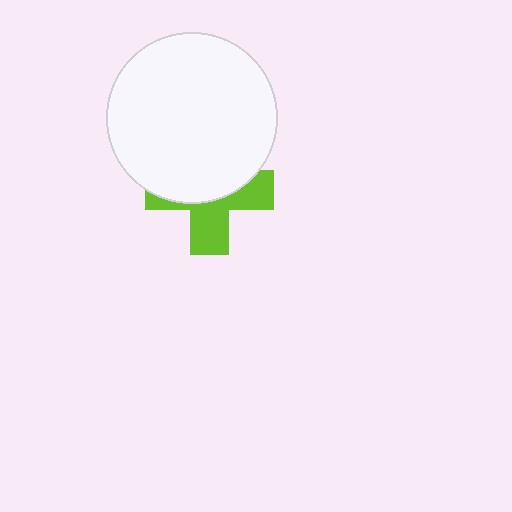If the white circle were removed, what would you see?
You would see the complete lime cross.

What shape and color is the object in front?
The object in front is a white circle.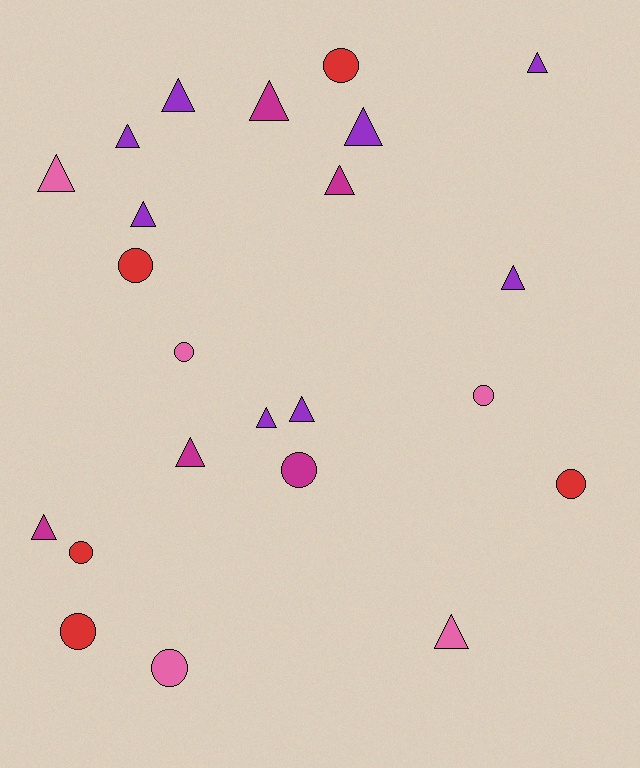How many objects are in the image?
There are 23 objects.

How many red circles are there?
There are 5 red circles.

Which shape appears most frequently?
Triangle, with 14 objects.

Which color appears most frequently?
Purple, with 8 objects.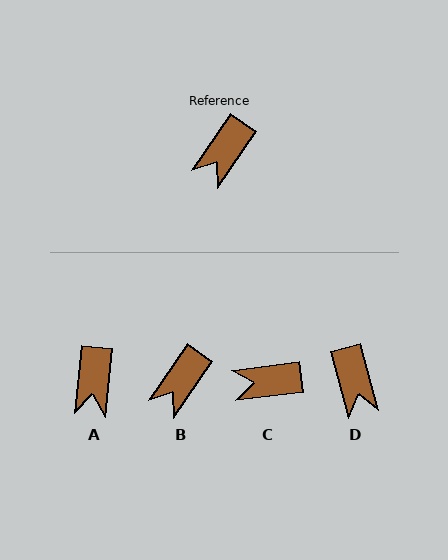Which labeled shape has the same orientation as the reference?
B.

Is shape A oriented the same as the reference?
No, it is off by about 29 degrees.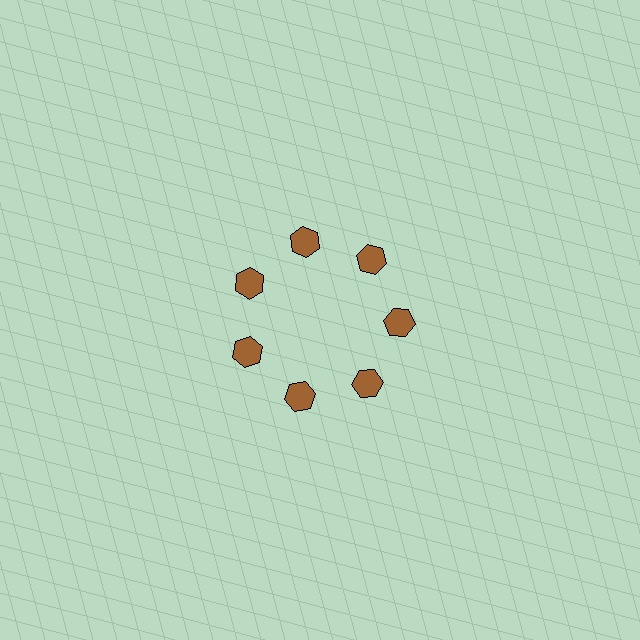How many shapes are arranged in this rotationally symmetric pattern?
There are 7 shapes, arranged in 7 groups of 1.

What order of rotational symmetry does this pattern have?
This pattern has 7-fold rotational symmetry.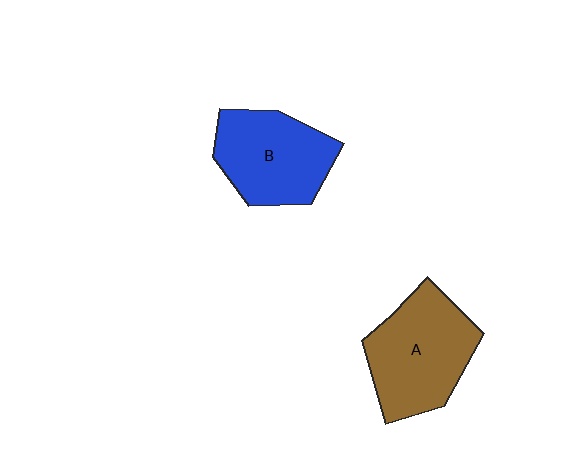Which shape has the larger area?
Shape A (brown).